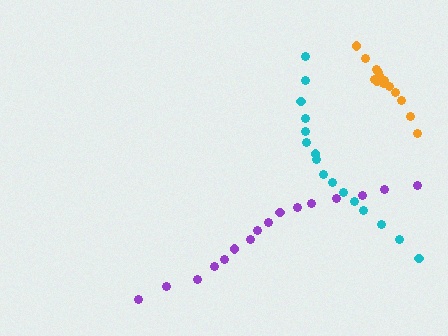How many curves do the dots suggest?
There are 3 distinct paths.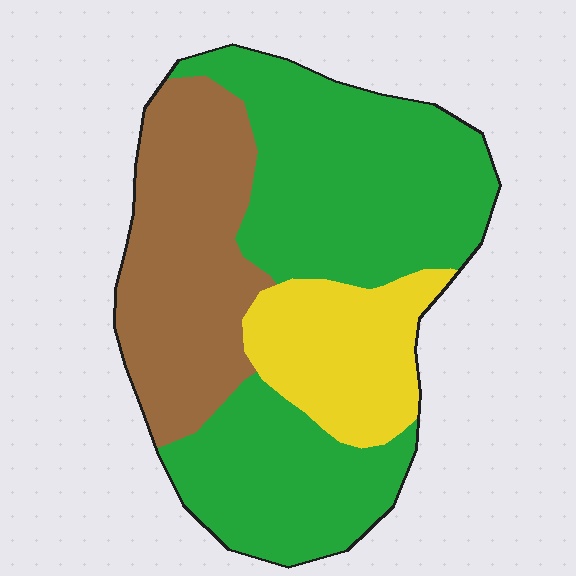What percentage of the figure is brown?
Brown takes up about one quarter (1/4) of the figure.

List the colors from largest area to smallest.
From largest to smallest: green, brown, yellow.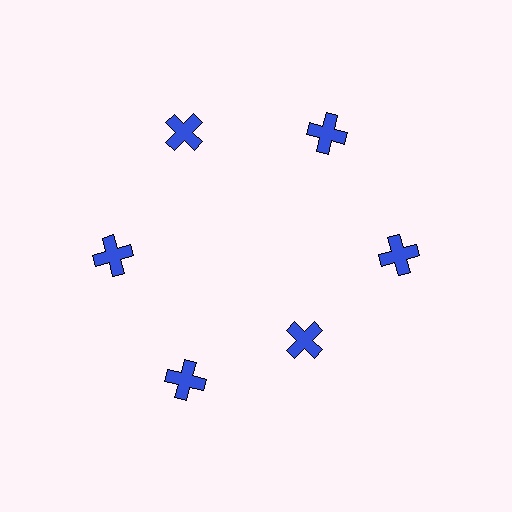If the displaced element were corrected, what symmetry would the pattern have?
It would have 6-fold rotational symmetry — the pattern would map onto itself every 60 degrees.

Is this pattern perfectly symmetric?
No. The 6 blue crosses are arranged in a ring, but one element near the 5 o'clock position is pulled inward toward the center, breaking the 6-fold rotational symmetry.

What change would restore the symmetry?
The symmetry would be restored by moving it outward, back onto the ring so that all 6 crosses sit at equal angles and equal distance from the center.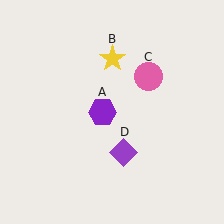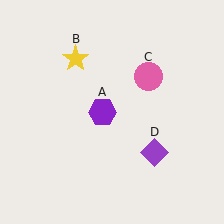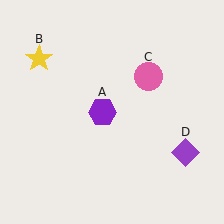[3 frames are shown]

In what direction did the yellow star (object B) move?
The yellow star (object B) moved left.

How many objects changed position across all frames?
2 objects changed position: yellow star (object B), purple diamond (object D).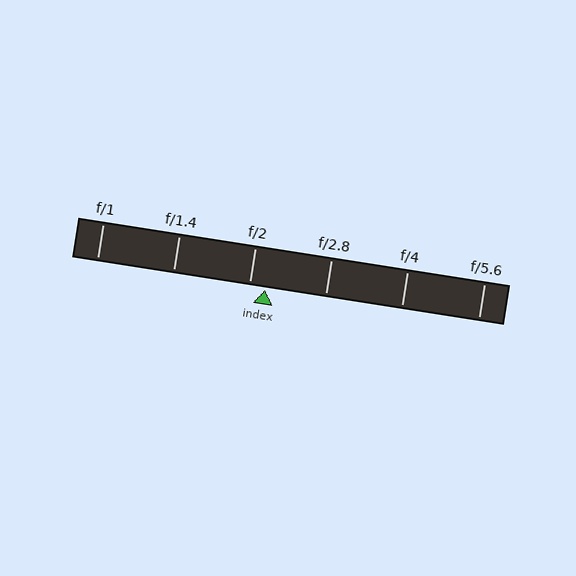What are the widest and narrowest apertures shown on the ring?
The widest aperture shown is f/1 and the narrowest is f/5.6.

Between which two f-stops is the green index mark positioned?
The index mark is between f/2 and f/2.8.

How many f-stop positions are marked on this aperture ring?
There are 6 f-stop positions marked.